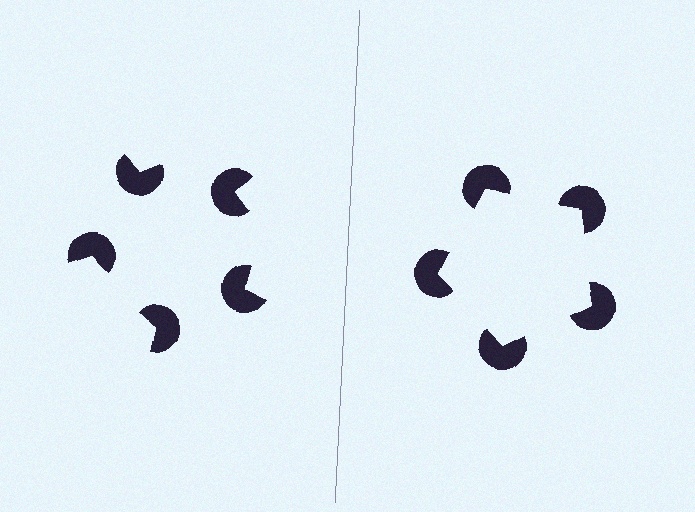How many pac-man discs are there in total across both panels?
10 — 5 on each side.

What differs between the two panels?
The pac-man discs are positioned identically on both sides; only the wedge orientations differ. On the right they align to a pentagon; on the left they are misaligned.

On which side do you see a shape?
An illusory pentagon appears on the right side. On the left side the wedge cuts are rotated, so no coherent shape forms.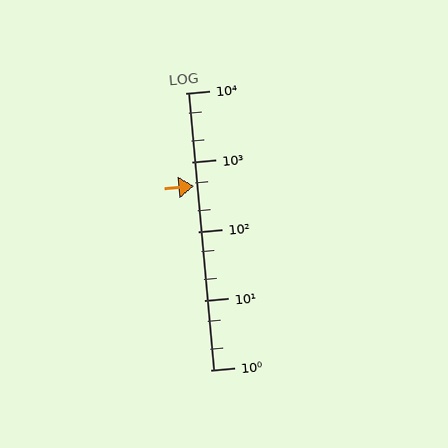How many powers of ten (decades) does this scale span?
The scale spans 4 decades, from 1 to 10000.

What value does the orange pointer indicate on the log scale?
The pointer indicates approximately 450.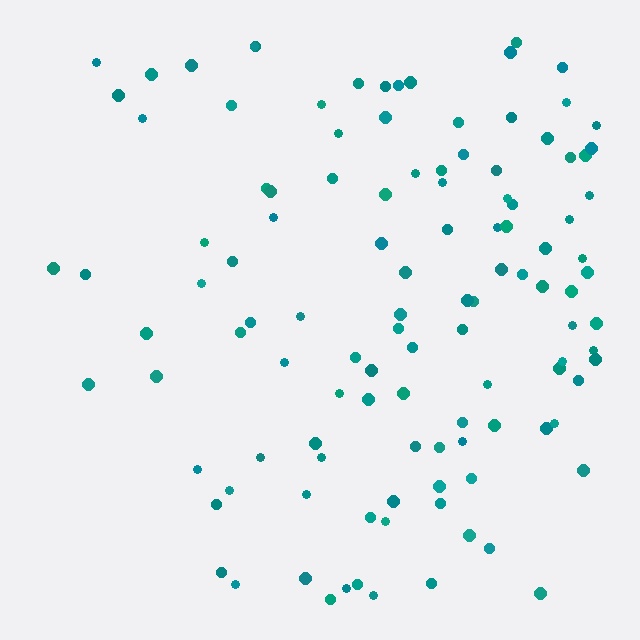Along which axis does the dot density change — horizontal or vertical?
Horizontal.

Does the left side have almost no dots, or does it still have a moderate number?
Still a moderate number, just noticeably fewer than the right.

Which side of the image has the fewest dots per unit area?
The left.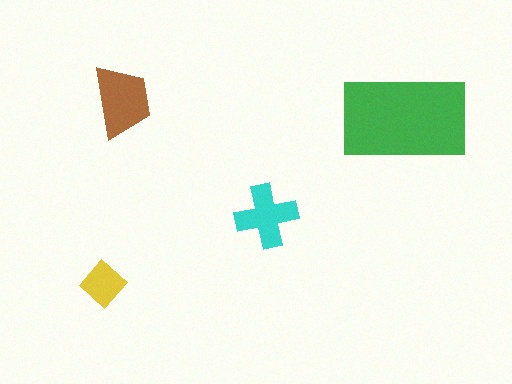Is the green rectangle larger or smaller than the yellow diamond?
Larger.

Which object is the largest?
The green rectangle.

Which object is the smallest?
The yellow diamond.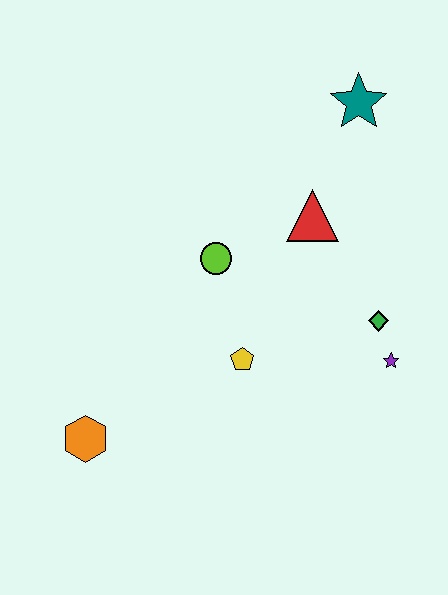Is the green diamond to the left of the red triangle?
No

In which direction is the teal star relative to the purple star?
The teal star is above the purple star.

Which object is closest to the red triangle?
The lime circle is closest to the red triangle.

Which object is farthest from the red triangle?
The orange hexagon is farthest from the red triangle.